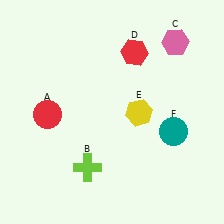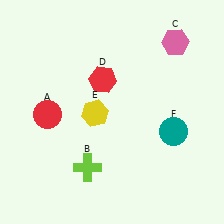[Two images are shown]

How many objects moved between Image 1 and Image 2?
2 objects moved between the two images.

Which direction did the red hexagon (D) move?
The red hexagon (D) moved left.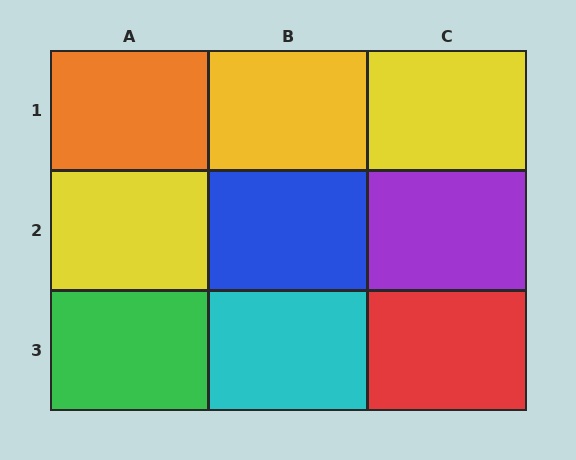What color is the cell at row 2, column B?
Blue.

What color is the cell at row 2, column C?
Purple.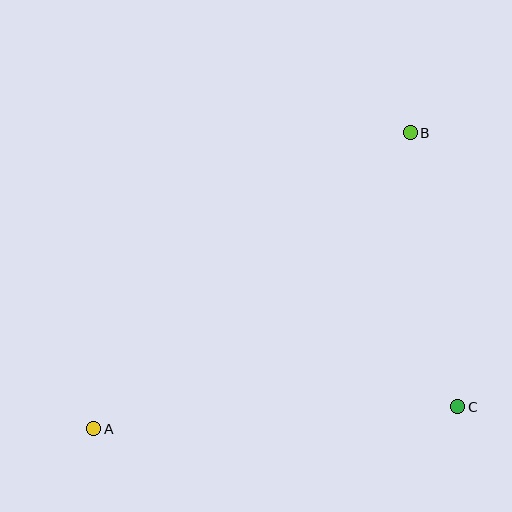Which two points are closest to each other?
Points B and C are closest to each other.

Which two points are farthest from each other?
Points A and B are farthest from each other.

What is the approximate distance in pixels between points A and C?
The distance between A and C is approximately 365 pixels.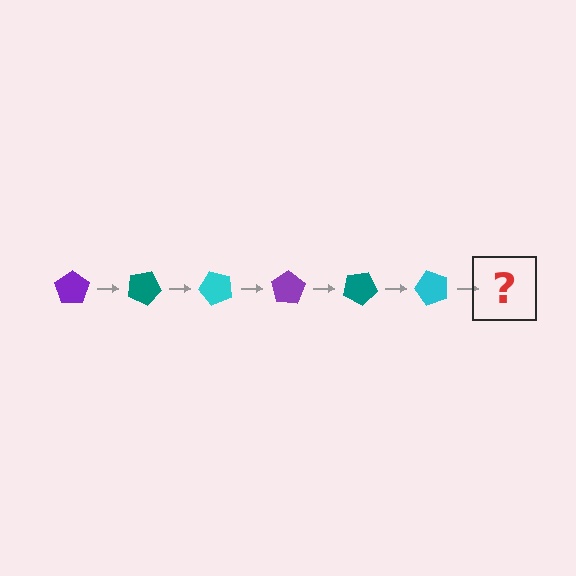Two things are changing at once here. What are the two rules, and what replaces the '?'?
The two rules are that it rotates 25 degrees each step and the color cycles through purple, teal, and cyan. The '?' should be a purple pentagon, rotated 150 degrees from the start.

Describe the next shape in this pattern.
It should be a purple pentagon, rotated 150 degrees from the start.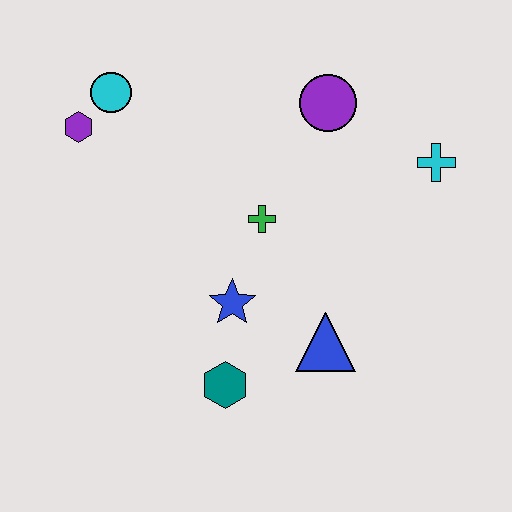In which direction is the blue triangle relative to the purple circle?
The blue triangle is below the purple circle.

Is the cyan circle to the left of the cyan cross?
Yes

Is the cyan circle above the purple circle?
Yes